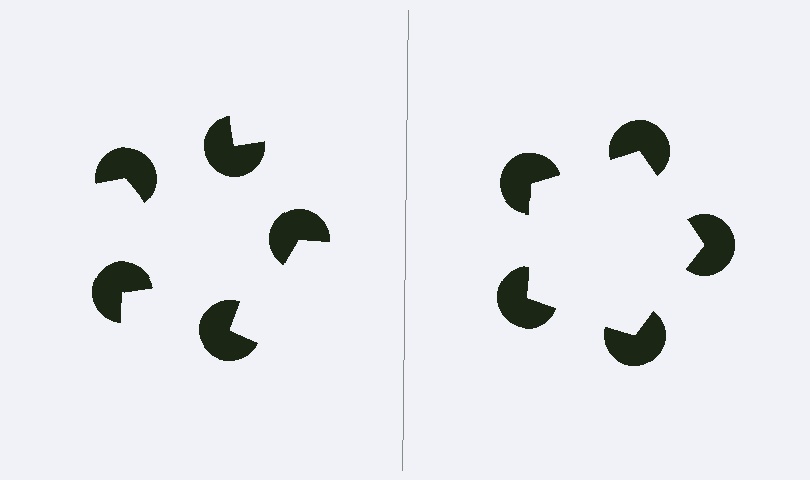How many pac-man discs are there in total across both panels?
10 — 5 on each side.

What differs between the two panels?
The pac-man discs are positioned identically on both sides; only the wedge orientations differ. On the right they align to a pentagon; on the left they are misaligned.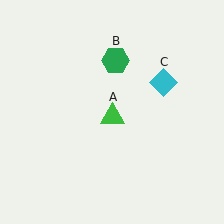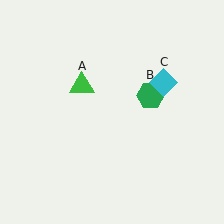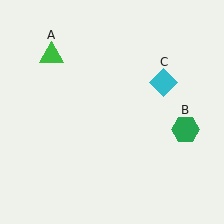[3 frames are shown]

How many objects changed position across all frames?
2 objects changed position: green triangle (object A), green hexagon (object B).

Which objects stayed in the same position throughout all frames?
Cyan diamond (object C) remained stationary.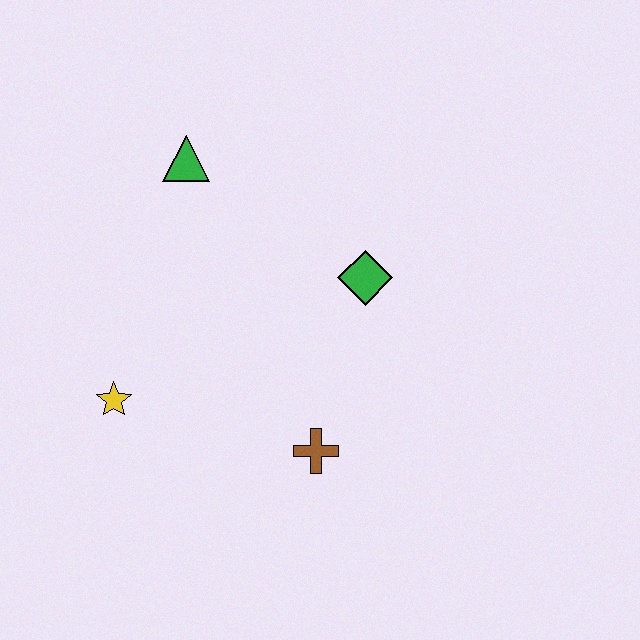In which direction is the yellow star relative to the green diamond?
The yellow star is to the left of the green diamond.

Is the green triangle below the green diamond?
No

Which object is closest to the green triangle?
The green diamond is closest to the green triangle.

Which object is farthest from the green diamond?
The yellow star is farthest from the green diamond.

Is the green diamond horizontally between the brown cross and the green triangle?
No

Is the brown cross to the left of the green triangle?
No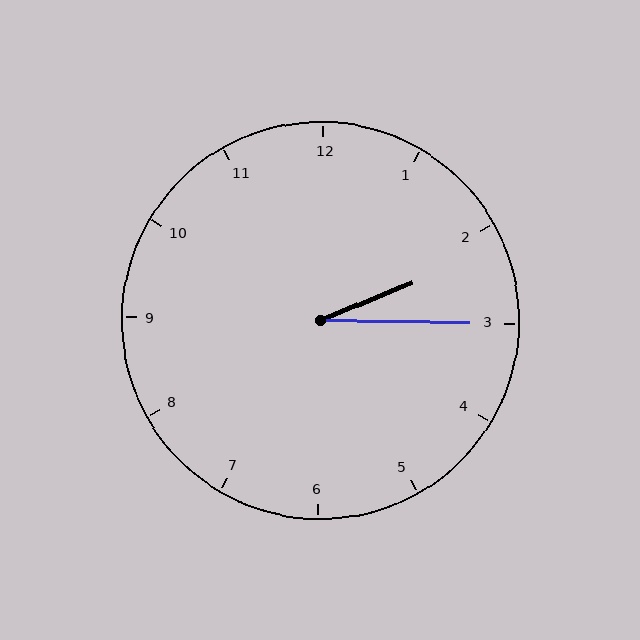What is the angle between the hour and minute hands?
Approximately 22 degrees.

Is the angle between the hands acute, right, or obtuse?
It is acute.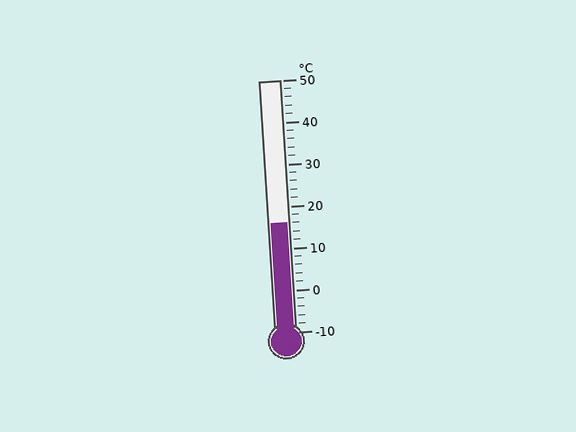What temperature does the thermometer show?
The thermometer shows approximately 16°C.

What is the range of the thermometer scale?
The thermometer scale ranges from -10°C to 50°C.